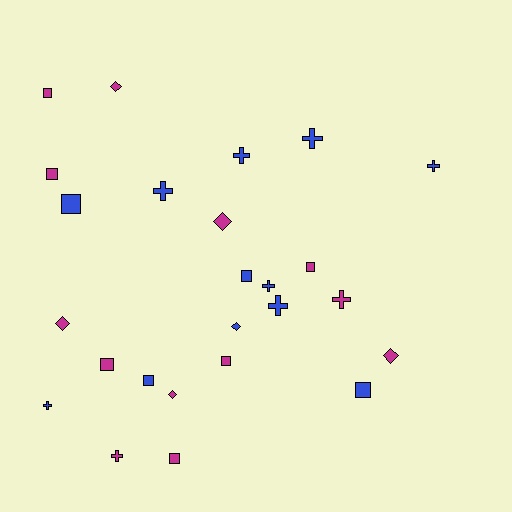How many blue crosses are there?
There are 7 blue crosses.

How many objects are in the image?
There are 25 objects.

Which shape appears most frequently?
Square, with 10 objects.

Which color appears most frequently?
Magenta, with 13 objects.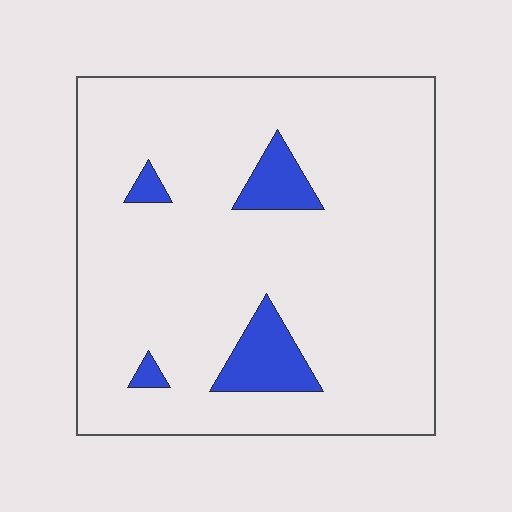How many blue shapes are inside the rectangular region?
4.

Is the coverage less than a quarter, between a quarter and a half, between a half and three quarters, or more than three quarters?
Less than a quarter.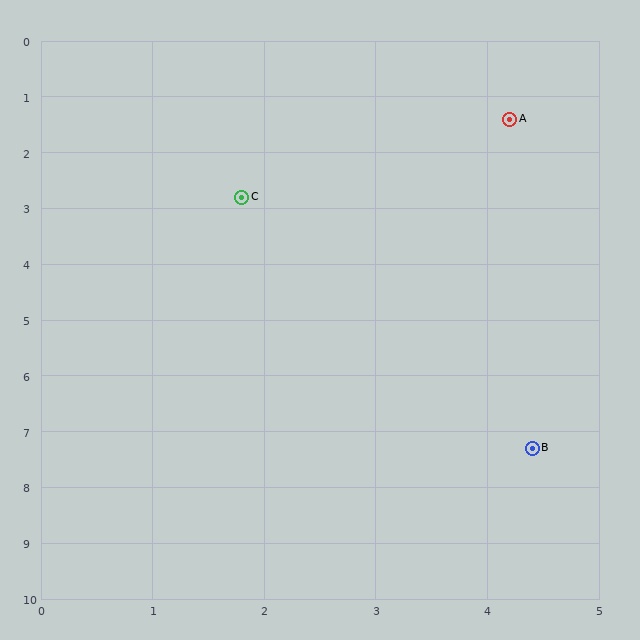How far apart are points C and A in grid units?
Points C and A are about 2.8 grid units apart.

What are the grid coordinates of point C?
Point C is at approximately (1.8, 2.8).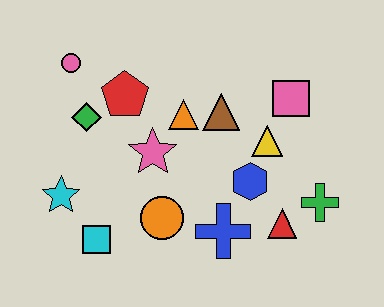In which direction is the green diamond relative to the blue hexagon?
The green diamond is to the left of the blue hexagon.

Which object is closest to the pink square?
The yellow triangle is closest to the pink square.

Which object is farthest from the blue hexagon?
The pink circle is farthest from the blue hexagon.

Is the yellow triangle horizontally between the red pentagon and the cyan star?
No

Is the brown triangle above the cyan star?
Yes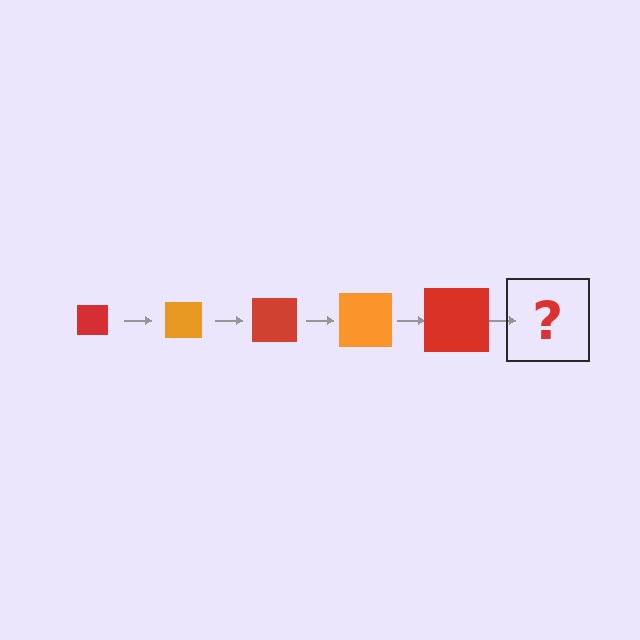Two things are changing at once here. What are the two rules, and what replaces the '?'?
The two rules are that the square grows larger each step and the color cycles through red and orange. The '?' should be an orange square, larger than the previous one.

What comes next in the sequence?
The next element should be an orange square, larger than the previous one.